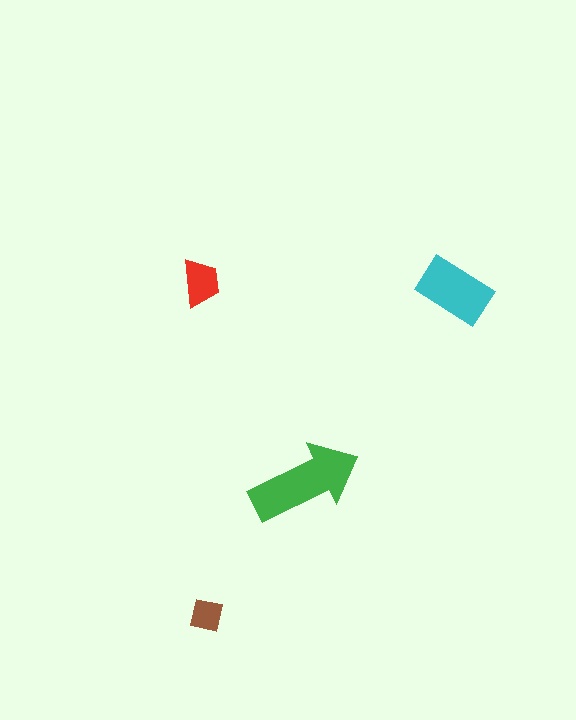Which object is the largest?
The green arrow.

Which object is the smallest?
The brown square.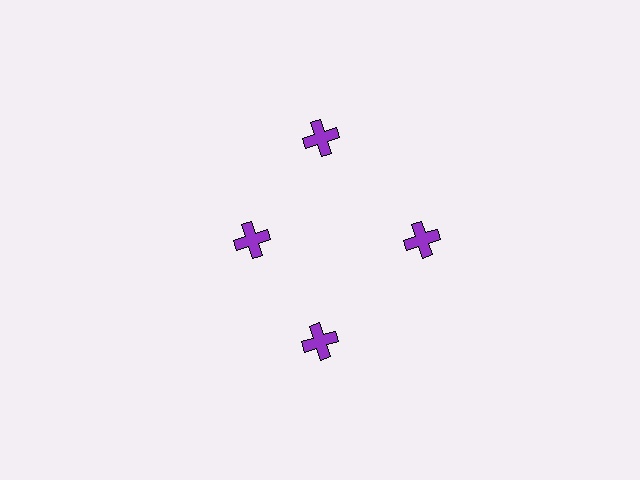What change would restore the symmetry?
The symmetry would be restored by moving it outward, back onto the ring so that all 4 crosses sit at equal angles and equal distance from the center.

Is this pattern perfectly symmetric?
No. The 4 purple crosses are arranged in a ring, but one element near the 9 o'clock position is pulled inward toward the center, breaking the 4-fold rotational symmetry.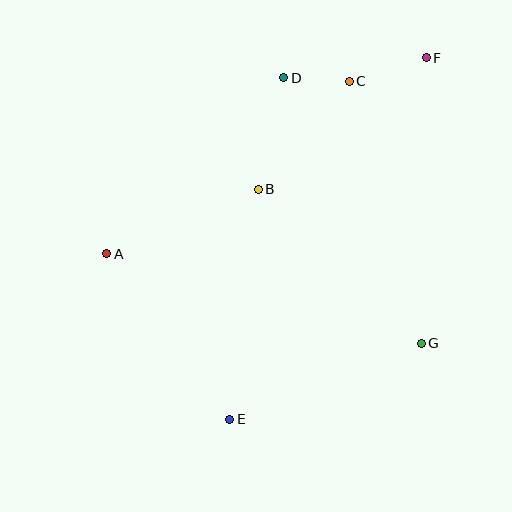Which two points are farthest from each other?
Points E and F are farthest from each other.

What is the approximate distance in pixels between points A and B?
The distance between A and B is approximately 165 pixels.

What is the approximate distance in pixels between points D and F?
The distance between D and F is approximately 144 pixels.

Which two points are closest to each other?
Points C and D are closest to each other.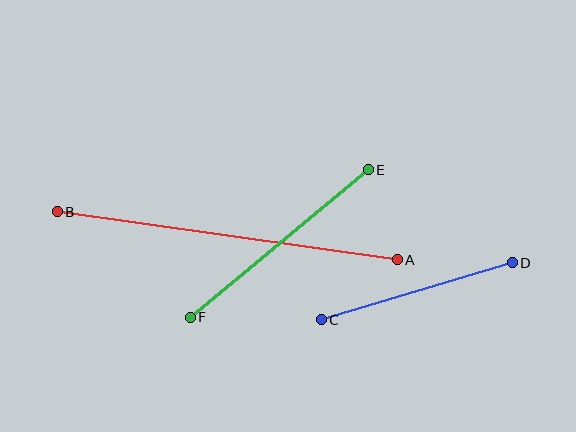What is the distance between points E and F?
The distance is approximately 231 pixels.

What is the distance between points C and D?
The distance is approximately 199 pixels.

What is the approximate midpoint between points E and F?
The midpoint is at approximately (279, 243) pixels.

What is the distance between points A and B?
The distance is approximately 343 pixels.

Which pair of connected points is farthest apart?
Points A and B are farthest apart.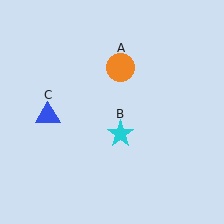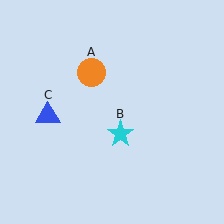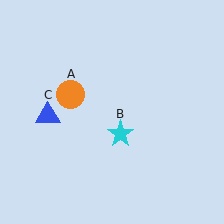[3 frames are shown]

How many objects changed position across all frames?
1 object changed position: orange circle (object A).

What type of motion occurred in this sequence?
The orange circle (object A) rotated counterclockwise around the center of the scene.